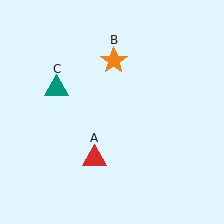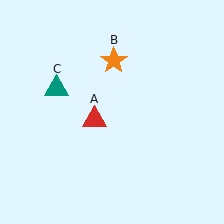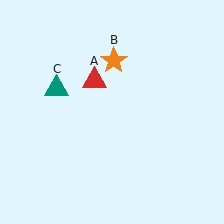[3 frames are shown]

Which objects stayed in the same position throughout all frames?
Orange star (object B) and teal triangle (object C) remained stationary.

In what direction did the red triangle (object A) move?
The red triangle (object A) moved up.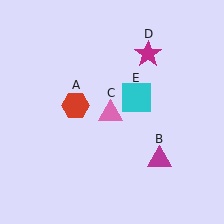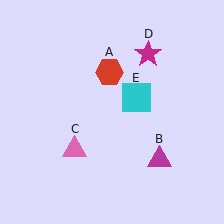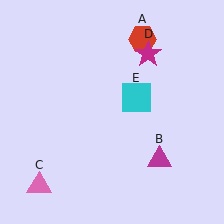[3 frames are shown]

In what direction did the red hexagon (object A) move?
The red hexagon (object A) moved up and to the right.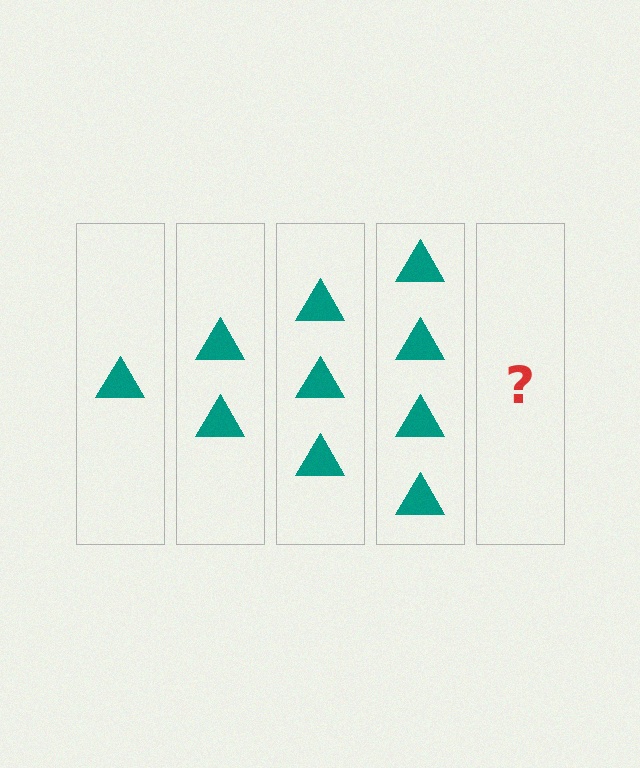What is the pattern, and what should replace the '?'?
The pattern is that each step adds one more triangle. The '?' should be 5 triangles.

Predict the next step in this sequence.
The next step is 5 triangles.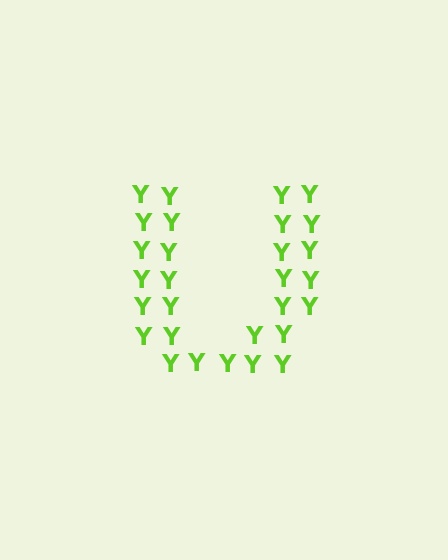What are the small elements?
The small elements are letter Y's.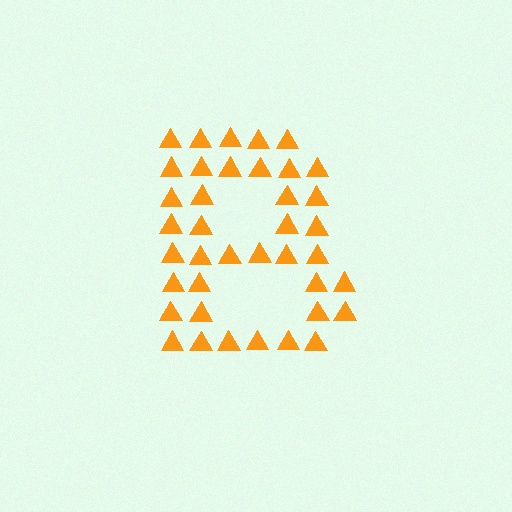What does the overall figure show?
The overall figure shows the letter B.